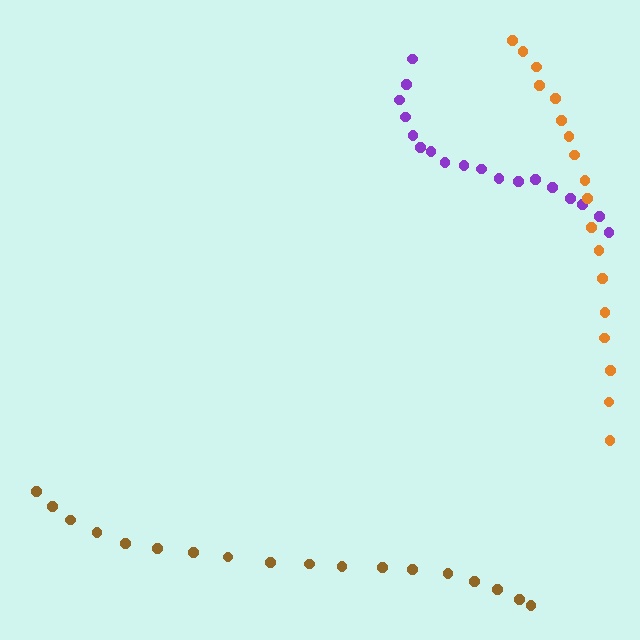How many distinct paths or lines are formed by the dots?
There are 3 distinct paths.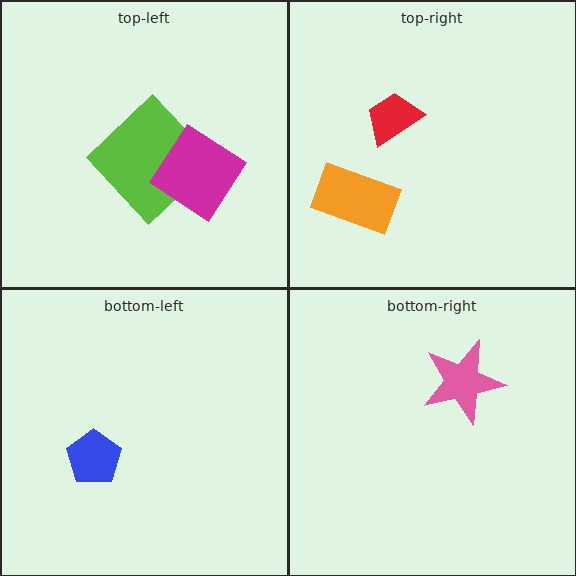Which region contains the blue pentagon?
The bottom-left region.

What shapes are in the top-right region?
The orange rectangle, the red trapezoid.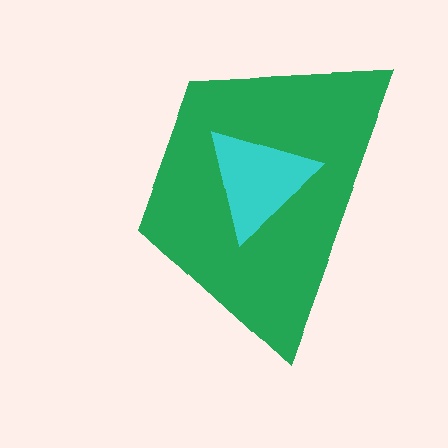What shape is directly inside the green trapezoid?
The cyan triangle.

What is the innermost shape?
The cyan triangle.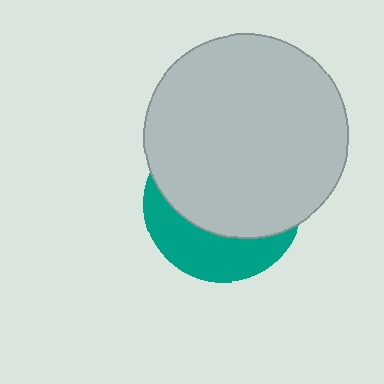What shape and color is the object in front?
The object in front is a light gray circle.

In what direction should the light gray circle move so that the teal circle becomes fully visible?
The light gray circle should move up. That is the shortest direction to clear the overlap and leave the teal circle fully visible.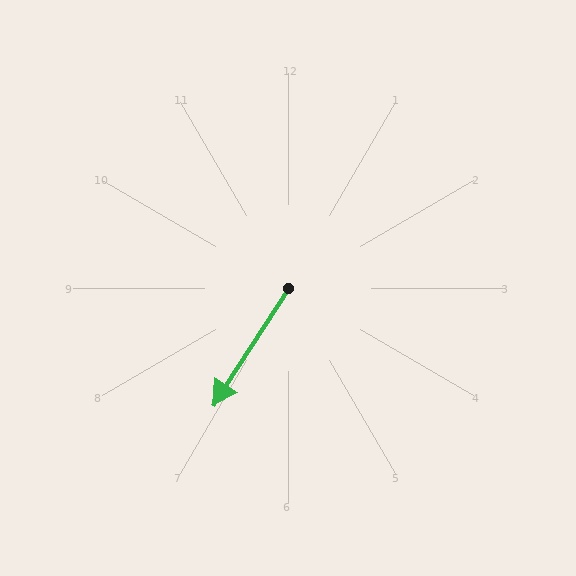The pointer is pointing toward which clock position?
Roughly 7 o'clock.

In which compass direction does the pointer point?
Southwest.